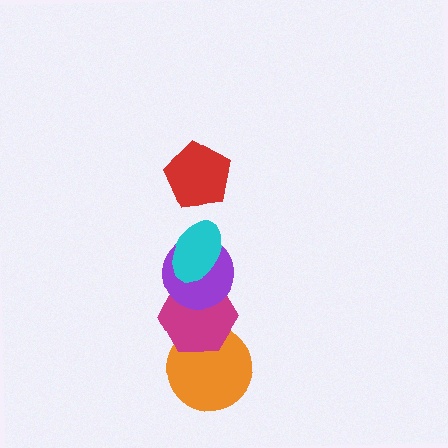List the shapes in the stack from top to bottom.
From top to bottom: the red pentagon, the cyan ellipse, the purple circle, the magenta hexagon, the orange circle.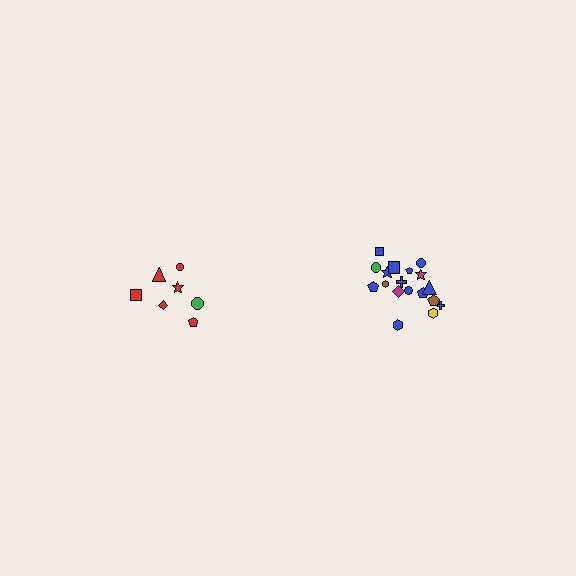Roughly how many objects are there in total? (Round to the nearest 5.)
Roughly 25 objects in total.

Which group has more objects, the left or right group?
The right group.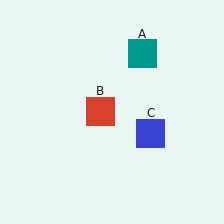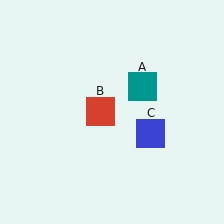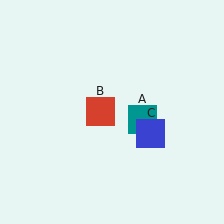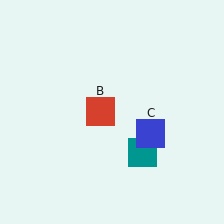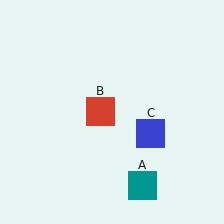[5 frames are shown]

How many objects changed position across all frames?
1 object changed position: teal square (object A).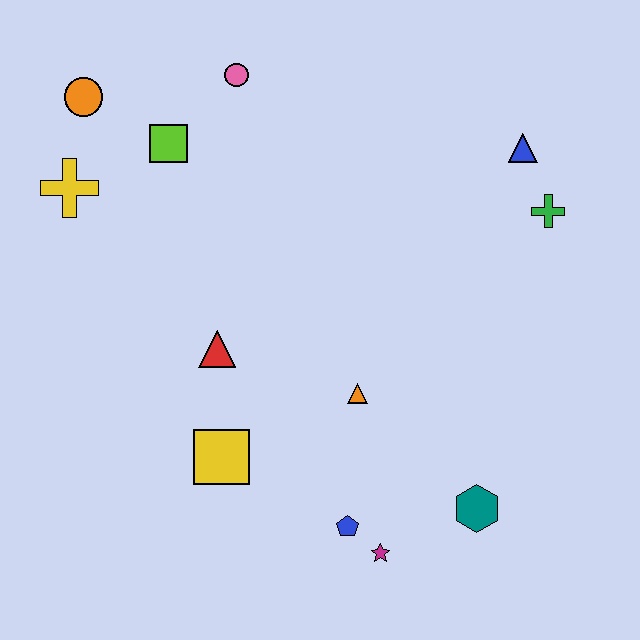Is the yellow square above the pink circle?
No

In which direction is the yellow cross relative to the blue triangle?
The yellow cross is to the left of the blue triangle.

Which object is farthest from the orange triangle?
The orange circle is farthest from the orange triangle.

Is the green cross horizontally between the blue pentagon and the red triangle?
No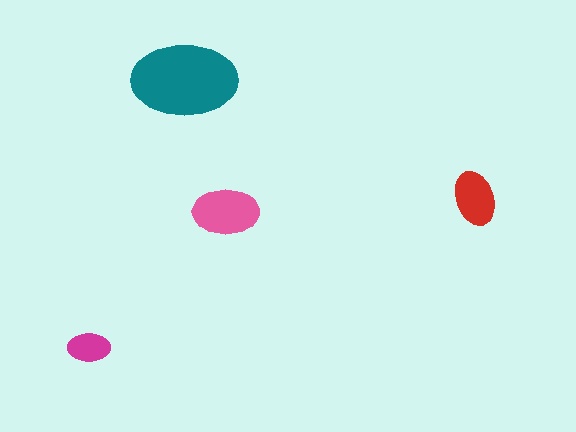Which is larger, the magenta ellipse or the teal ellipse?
The teal one.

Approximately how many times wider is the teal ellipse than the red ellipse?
About 2 times wider.